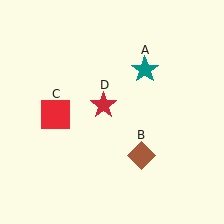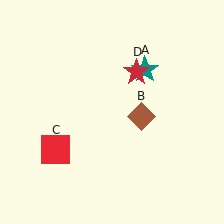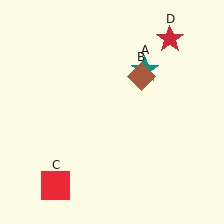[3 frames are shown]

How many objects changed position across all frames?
3 objects changed position: brown diamond (object B), red square (object C), red star (object D).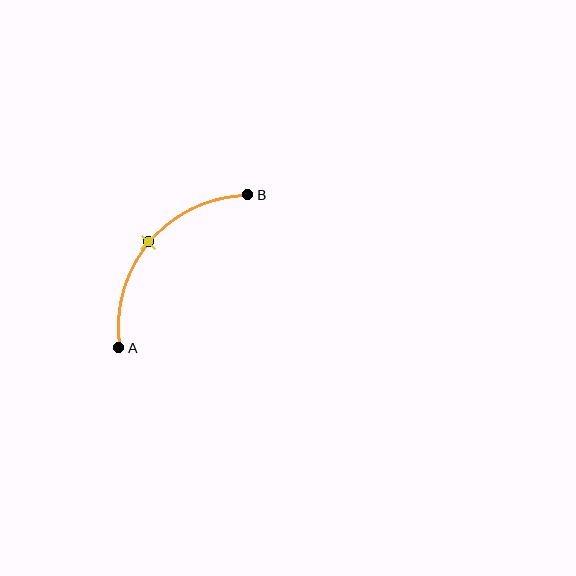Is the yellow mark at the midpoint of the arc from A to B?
Yes. The yellow mark lies on the arc at equal arc-length from both A and B — it is the arc midpoint.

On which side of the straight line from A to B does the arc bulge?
The arc bulges above and to the left of the straight line connecting A and B.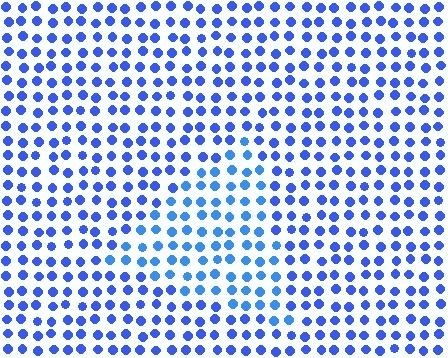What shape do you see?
I see a triangle.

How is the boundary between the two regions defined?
The boundary is defined purely by a slight shift in hue (about 18 degrees). Spacing, size, and orientation are identical on both sides.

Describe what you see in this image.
The image is filled with small blue elements in a uniform arrangement. A triangle-shaped region is visible where the elements are tinted to a slightly different hue, forming a subtle color boundary.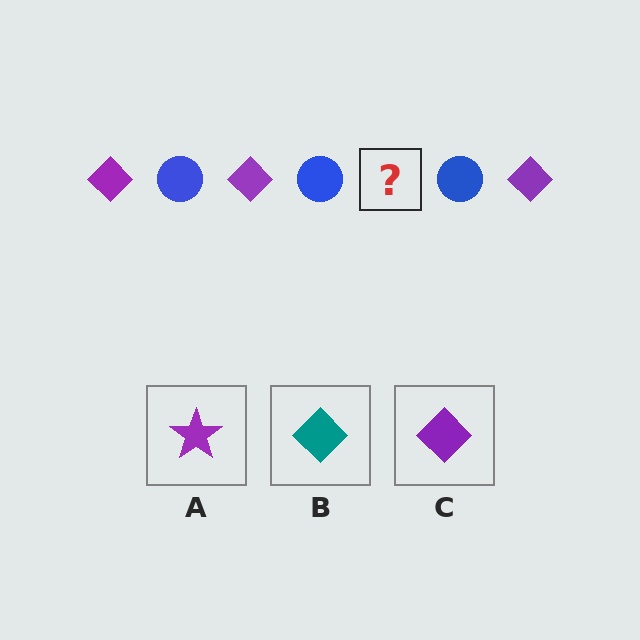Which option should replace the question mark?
Option C.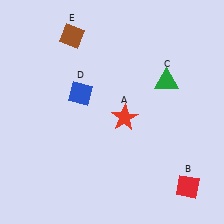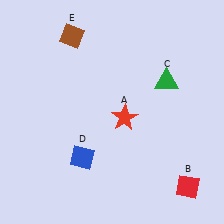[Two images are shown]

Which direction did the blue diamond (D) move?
The blue diamond (D) moved down.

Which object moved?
The blue diamond (D) moved down.